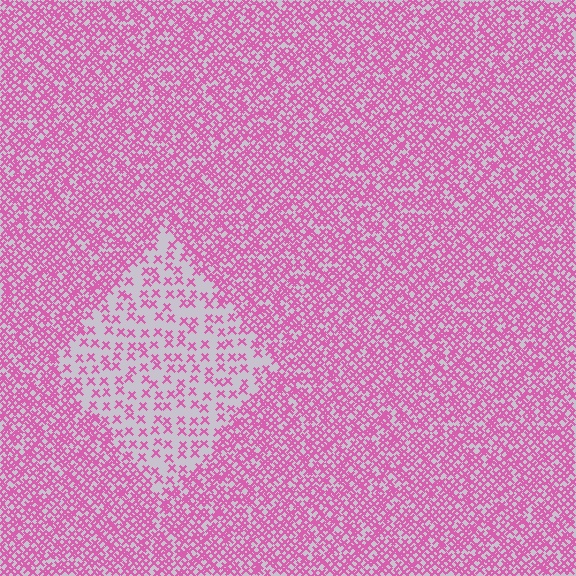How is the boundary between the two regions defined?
The boundary is defined by a change in element density (approximately 2.7x ratio). All elements are the same color, size, and shape.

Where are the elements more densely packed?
The elements are more densely packed outside the diamond boundary.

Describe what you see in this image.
The image contains small pink elements arranged at two different densities. A diamond-shaped region is visible where the elements are less densely packed than the surrounding area.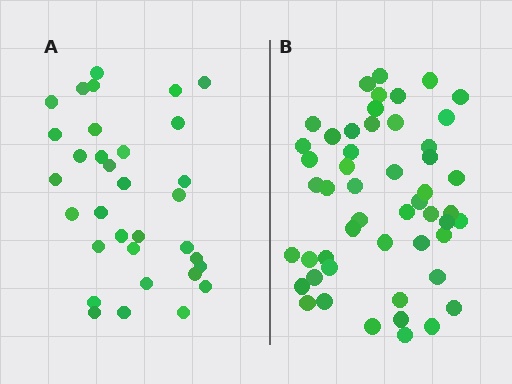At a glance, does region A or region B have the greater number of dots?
Region B (the right region) has more dots.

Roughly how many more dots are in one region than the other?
Region B has approximately 20 more dots than region A.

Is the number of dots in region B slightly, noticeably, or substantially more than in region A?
Region B has substantially more. The ratio is roughly 1.5 to 1.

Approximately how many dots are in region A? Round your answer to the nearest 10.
About 30 dots. (The exact count is 33, which rounds to 30.)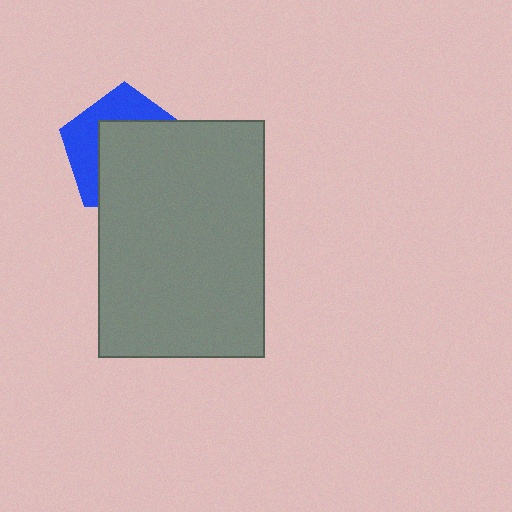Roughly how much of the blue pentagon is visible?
A small part of it is visible (roughly 38%).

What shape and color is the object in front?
The object in front is a gray rectangle.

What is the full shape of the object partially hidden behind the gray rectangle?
The partially hidden object is a blue pentagon.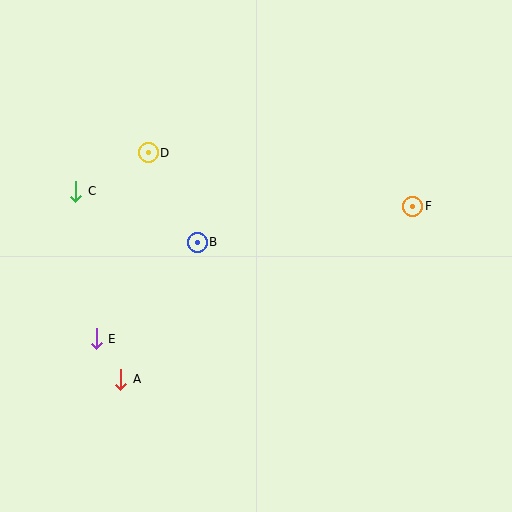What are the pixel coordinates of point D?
Point D is at (148, 153).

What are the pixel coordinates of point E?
Point E is at (96, 339).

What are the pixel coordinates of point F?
Point F is at (413, 206).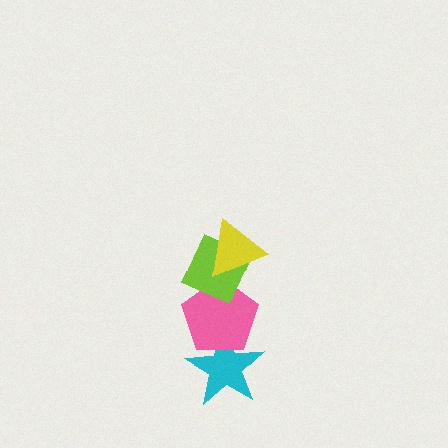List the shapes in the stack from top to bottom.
From top to bottom: the yellow triangle, the lime diamond, the pink pentagon, the cyan star.